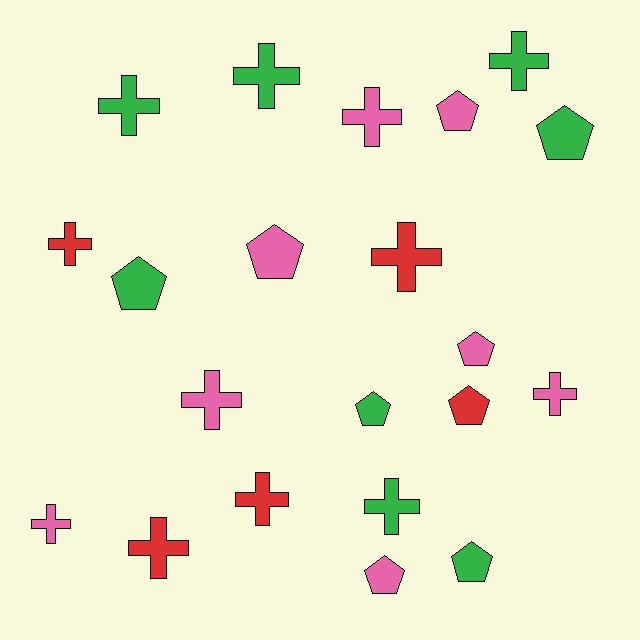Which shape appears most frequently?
Cross, with 12 objects.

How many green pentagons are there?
There are 4 green pentagons.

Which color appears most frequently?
Pink, with 8 objects.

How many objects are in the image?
There are 21 objects.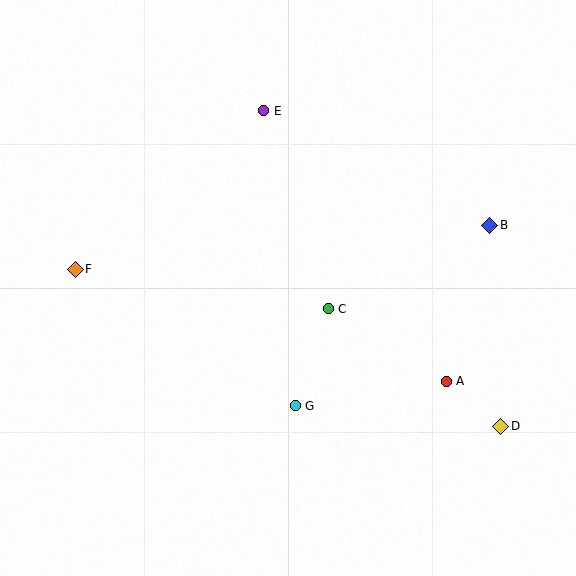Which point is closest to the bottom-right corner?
Point D is closest to the bottom-right corner.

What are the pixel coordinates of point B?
Point B is at (490, 225).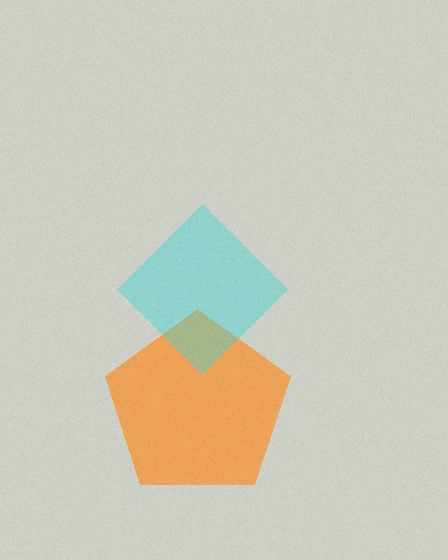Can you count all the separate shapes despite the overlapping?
Yes, there are 2 separate shapes.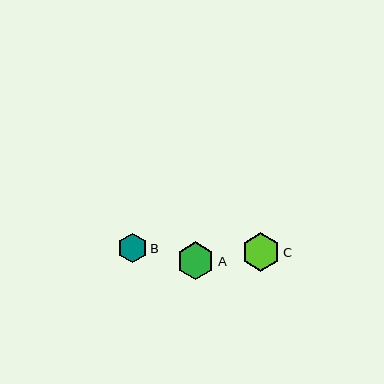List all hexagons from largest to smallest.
From largest to smallest: C, A, B.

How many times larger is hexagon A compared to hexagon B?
Hexagon A is approximately 1.3 times the size of hexagon B.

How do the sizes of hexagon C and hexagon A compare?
Hexagon C and hexagon A are approximately the same size.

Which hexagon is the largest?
Hexagon C is the largest with a size of approximately 39 pixels.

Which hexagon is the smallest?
Hexagon B is the smallest with a size of approximately 29 pixels.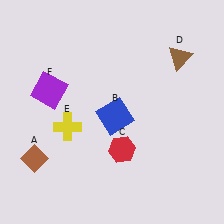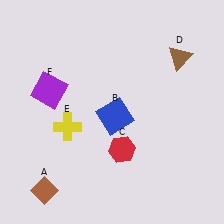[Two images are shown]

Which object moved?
The brown diamond (A) moved down.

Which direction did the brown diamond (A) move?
The brown diamond (A) moved down.